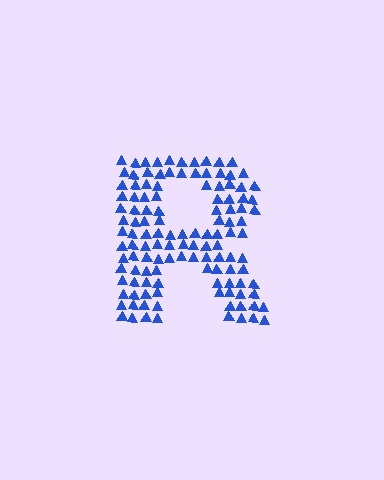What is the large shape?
The large shape is the letter R.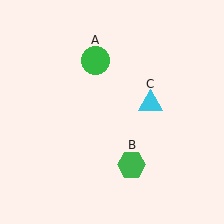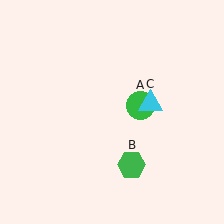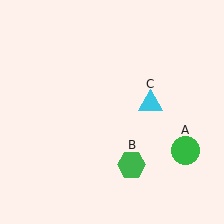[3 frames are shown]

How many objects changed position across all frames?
1 object changed position: green circle (object A).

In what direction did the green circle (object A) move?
The green circle (object A) moved down and to the right.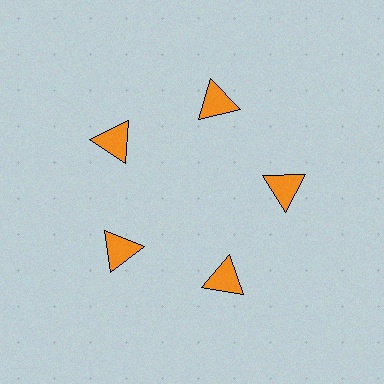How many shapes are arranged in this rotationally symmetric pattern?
There are 5 shapes, arranged in 5 groups of 1.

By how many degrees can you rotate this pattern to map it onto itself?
The pattern maps onto itself every 72 degrees of rotation.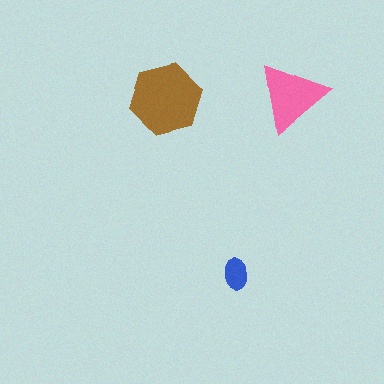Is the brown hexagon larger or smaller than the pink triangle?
Larger.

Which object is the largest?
The brown hexagon.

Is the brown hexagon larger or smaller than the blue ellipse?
Larger.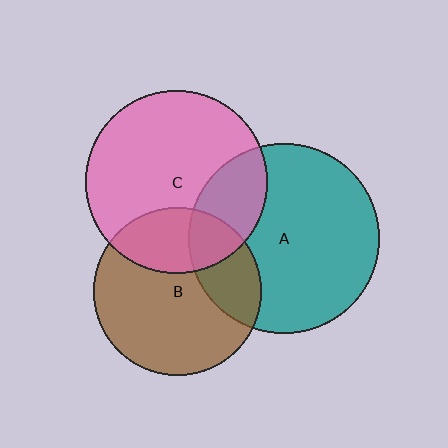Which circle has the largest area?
Circle A (teal).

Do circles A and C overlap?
Yes.